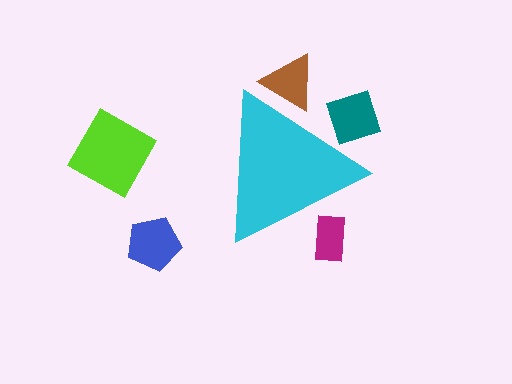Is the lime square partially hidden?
No, the lime square is fully visible.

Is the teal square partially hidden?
Yes, the teal square is partially hidden behind the cyan triangle.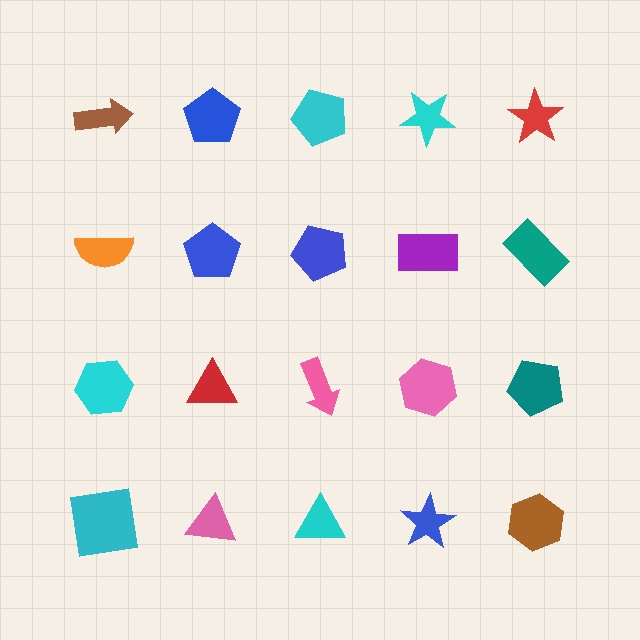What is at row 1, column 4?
A cyan star.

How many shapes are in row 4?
5 shapes.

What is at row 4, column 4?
A blue star.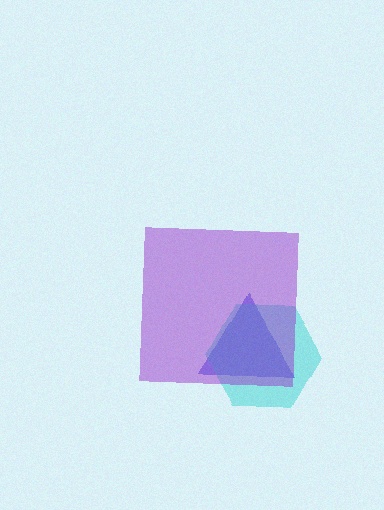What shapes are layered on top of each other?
The layered shapes are: a blue triangle, a cyan hexagon, a purple square.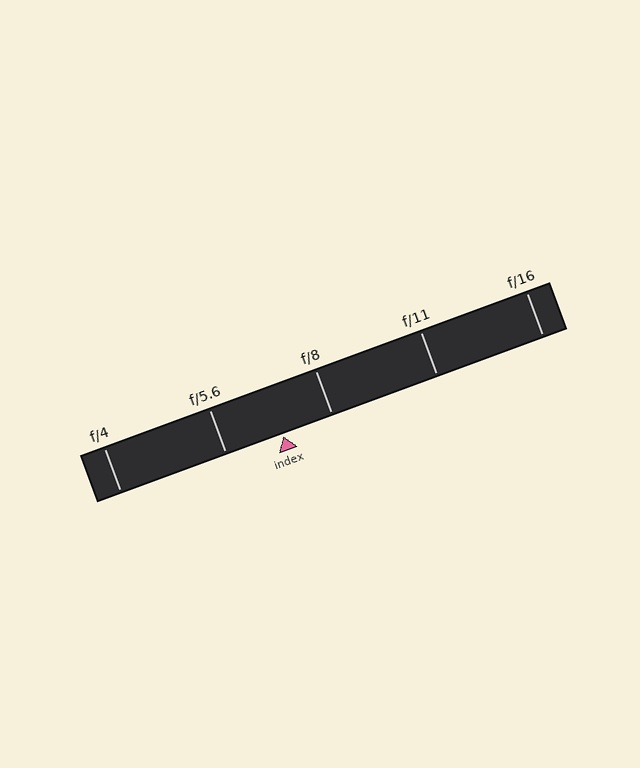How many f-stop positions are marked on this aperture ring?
There are 5 f-stop positions marked.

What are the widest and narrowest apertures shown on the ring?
The widest aperture shown is f/4 and the narrowest is f/16.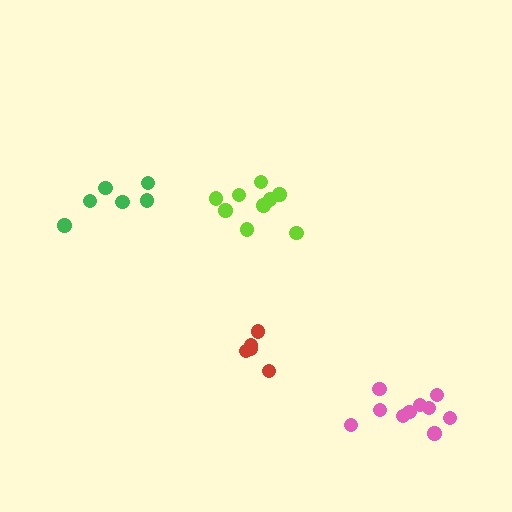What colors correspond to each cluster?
The clusters are colored: red, pink, lime, green.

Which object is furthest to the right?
The pink cluster is rightmost.